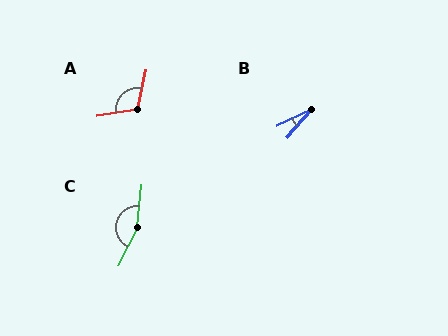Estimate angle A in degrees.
Approximately 112 degrees.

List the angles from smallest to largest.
B (24°), A (112°), C (159°).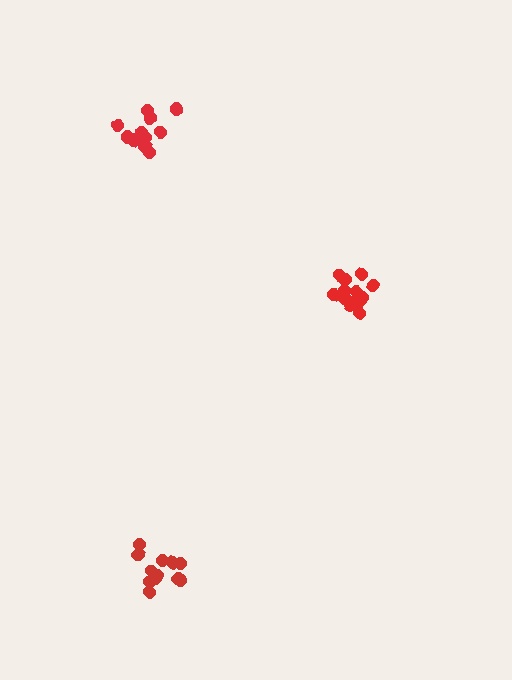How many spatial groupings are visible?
There are 3 spatial groupings.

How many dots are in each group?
Group 1: 15 dots, Group 2: 12 dots, Group 3: 11 dots (38 total).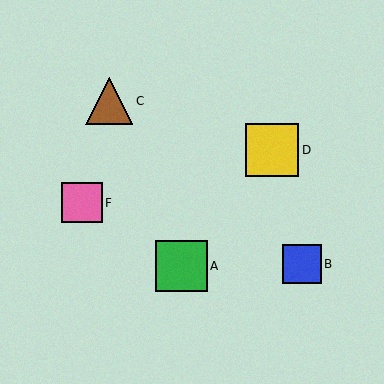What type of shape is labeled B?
Shape B is a blue square.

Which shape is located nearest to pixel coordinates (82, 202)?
The pink square (labeled F) at (82, 203) is nearest to that location.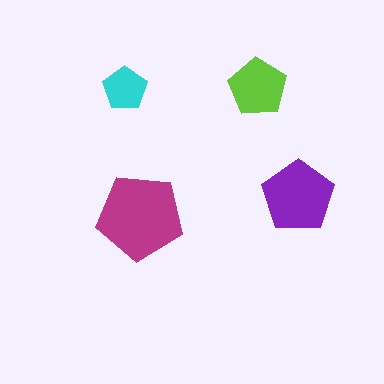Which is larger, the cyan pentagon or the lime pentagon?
The lime one.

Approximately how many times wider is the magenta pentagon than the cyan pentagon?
About 2 times wider.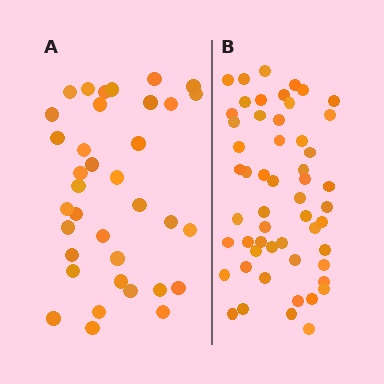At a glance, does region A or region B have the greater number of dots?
Region B (the right region) has more dots.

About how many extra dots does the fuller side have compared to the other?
Region B has approximately 20 more dots than region A.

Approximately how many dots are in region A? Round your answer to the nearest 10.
About 40 dots. (The exact count is 36, which rounds to 40.)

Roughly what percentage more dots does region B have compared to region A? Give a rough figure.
About 50% more.